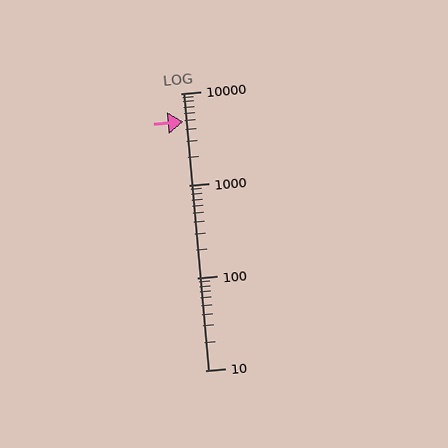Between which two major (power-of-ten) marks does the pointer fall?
The pointer is between 1000 and 10000.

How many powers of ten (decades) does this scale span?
The scale spans 3 decades, from 10 to 10000.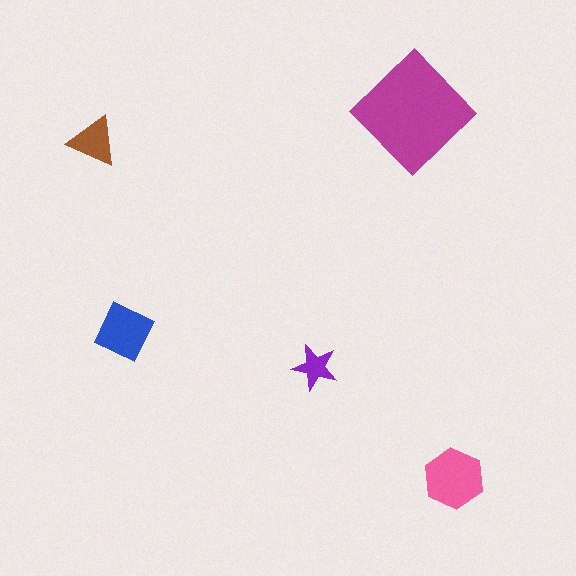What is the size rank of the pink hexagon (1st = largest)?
2nd.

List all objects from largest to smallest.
The magenta diamond, the pink hexagon, the blue diamond, the brown triangle, the purple star.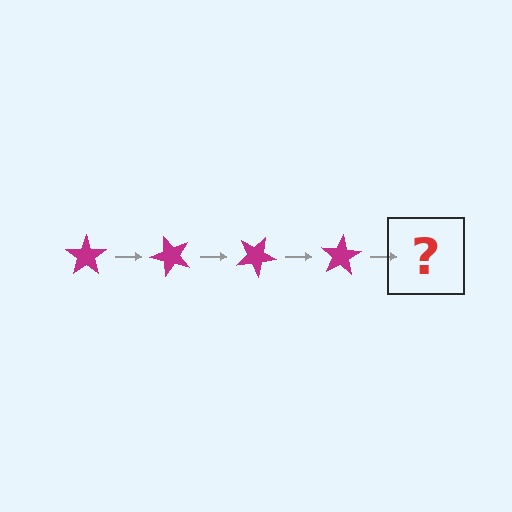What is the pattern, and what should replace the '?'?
The pattern is that the star rotates 50 degrees each step. The '?' should be a magenta star rotated 200 degrees.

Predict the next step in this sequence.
The next step is a magenta star rotated 200 degrees.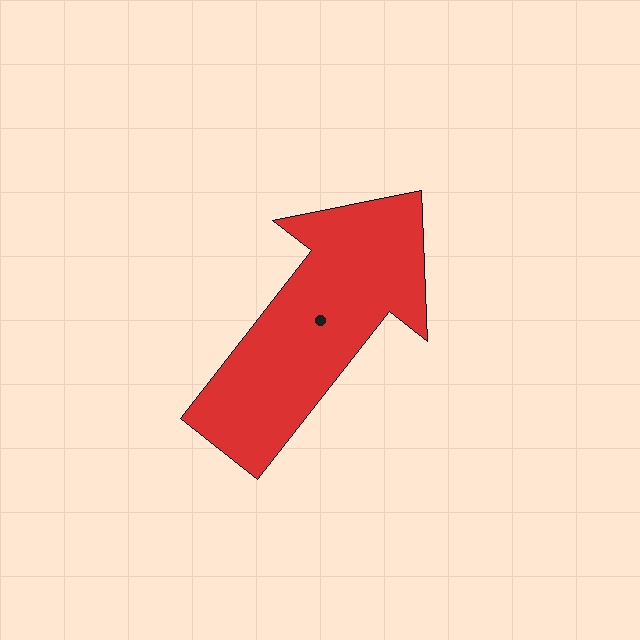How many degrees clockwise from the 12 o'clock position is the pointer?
Approximately 38 degrees.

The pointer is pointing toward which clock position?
Roughly 1 o'clock.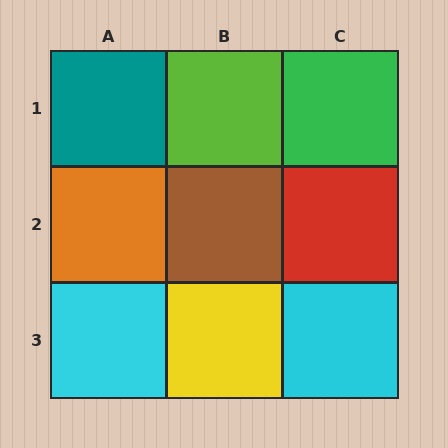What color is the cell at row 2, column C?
Red.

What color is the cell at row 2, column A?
Orange.